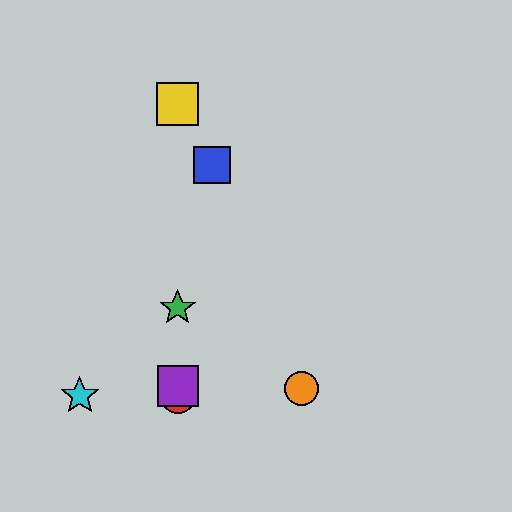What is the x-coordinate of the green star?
The green star is at x≈178.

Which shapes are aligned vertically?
The red circle, the green star, the yellow square, the purple square are aligned vertically.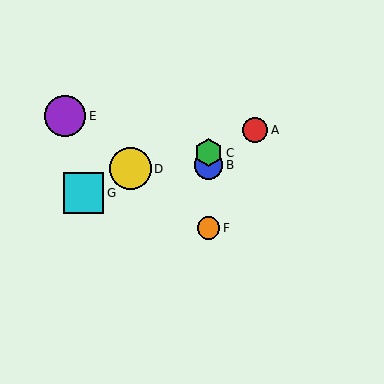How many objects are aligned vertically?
3 objects (B, C, F) are aligned vertically.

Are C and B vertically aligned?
Yes, both are at x≈209.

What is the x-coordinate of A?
Object A is at x≈255.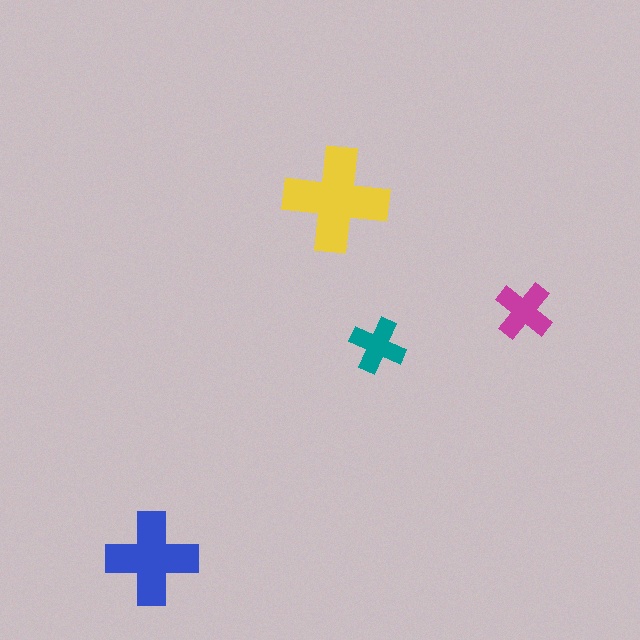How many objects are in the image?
There are 4 objects in the image.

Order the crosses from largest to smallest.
the yellow one, the blue one, the magenta one, the teal one.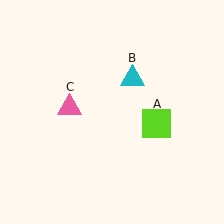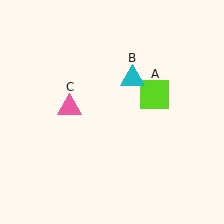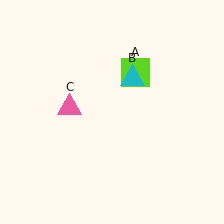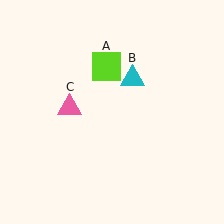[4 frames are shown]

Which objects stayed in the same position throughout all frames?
Cyan triangle (object B) and pink triangle (object C) remained stationary.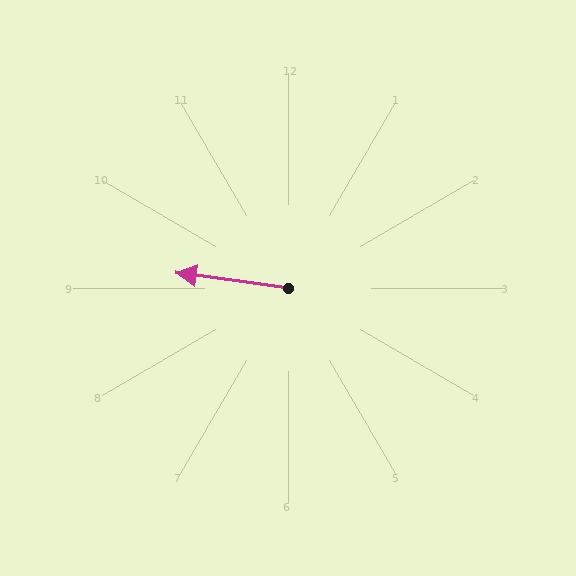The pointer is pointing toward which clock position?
Roughly 9 o'clock.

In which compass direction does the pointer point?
West.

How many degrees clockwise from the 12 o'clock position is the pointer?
Approximately 278 degrees.